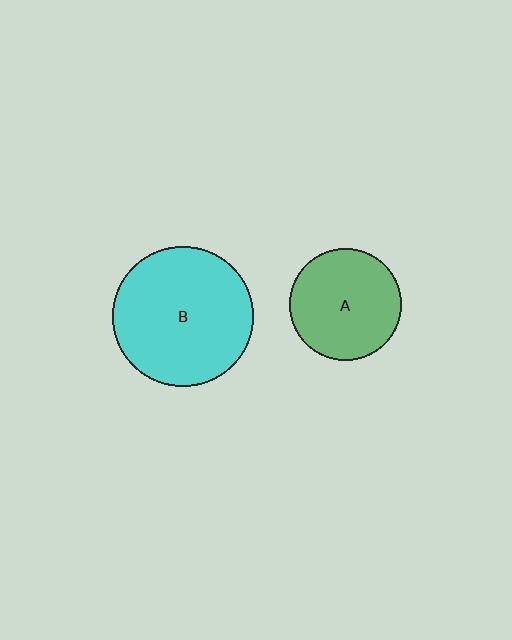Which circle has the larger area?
Circle B (cyan).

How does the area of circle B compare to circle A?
Approximately 1.6 times.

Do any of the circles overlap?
No, none of the circles overlap.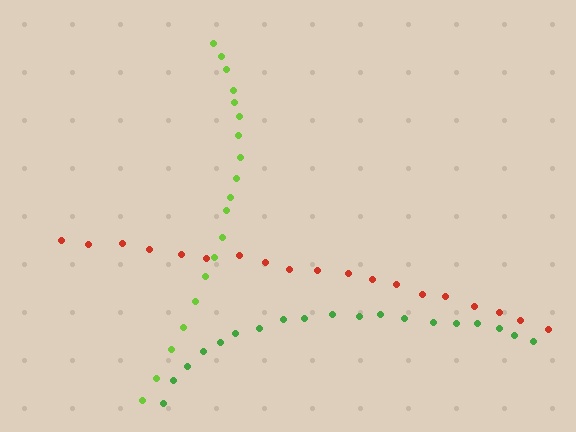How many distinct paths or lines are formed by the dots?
There are 3 distinct paths.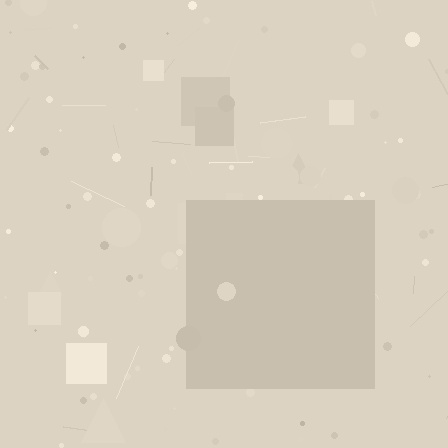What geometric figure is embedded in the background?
A square is embedded in the background.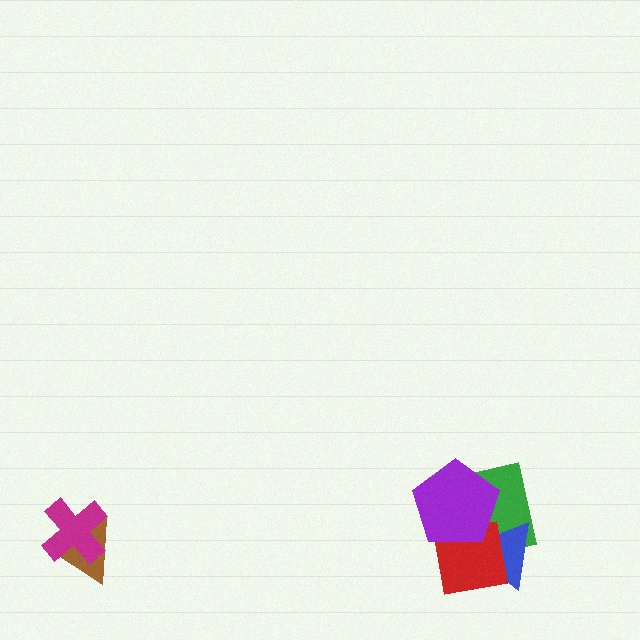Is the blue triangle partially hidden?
Yes, it is partially covered by another shape.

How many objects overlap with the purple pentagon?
3 objects overlap with the purple pentagon.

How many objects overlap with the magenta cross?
1 object overlaps with the magenta cross.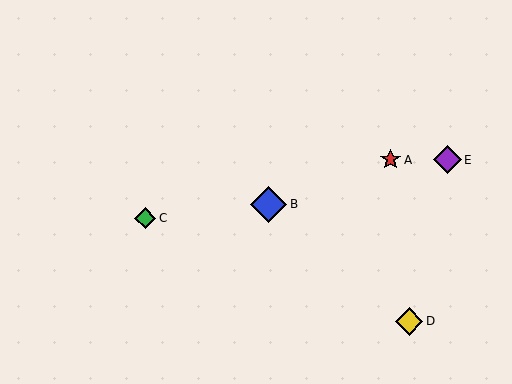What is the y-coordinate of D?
Object D is at y≈321.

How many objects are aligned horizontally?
2 objects (A, E) are aligned horizontally.